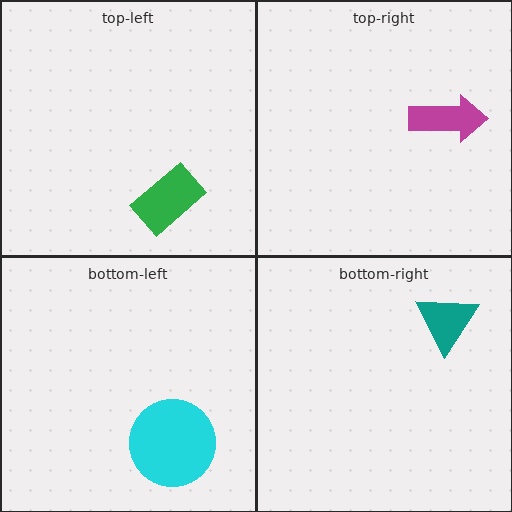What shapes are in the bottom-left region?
The cyan circle.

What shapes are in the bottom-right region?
The teal triangle.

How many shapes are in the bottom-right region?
1.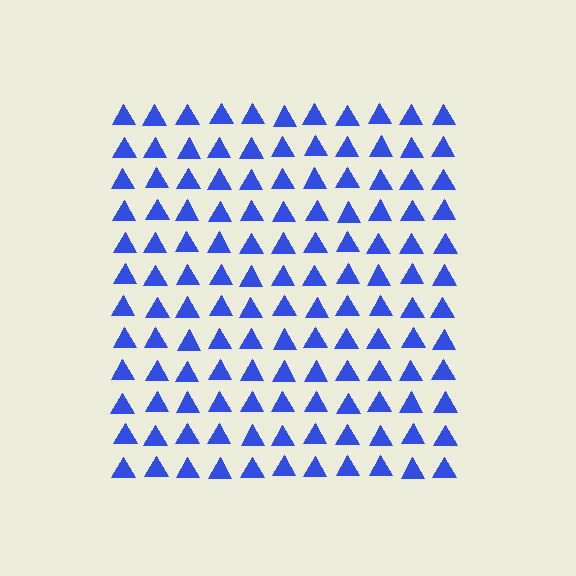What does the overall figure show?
The overall figure shows a square.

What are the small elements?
The small elements are triangles.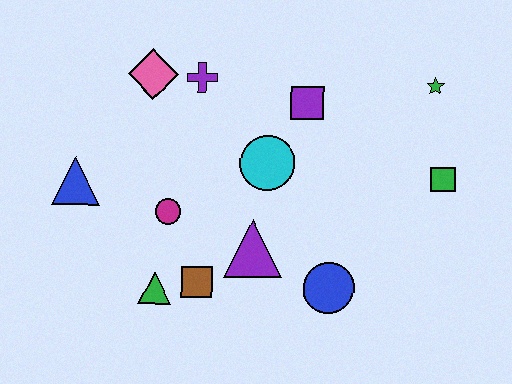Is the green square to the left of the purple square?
No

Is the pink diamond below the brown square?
No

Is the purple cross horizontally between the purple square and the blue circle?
No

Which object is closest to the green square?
The green star is closest to the green square.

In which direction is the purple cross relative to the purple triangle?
The purple cross is above the purple triangle.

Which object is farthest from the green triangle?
The green star is farthest from the green triangle.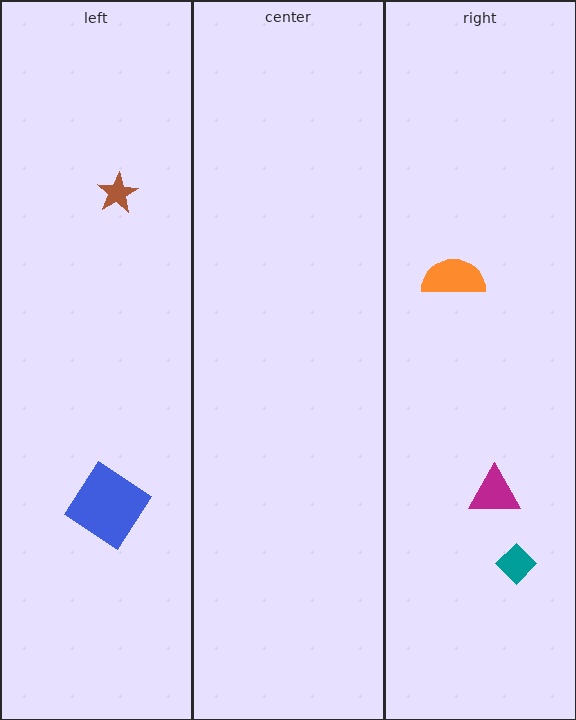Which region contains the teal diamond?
The right region.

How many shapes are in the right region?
3.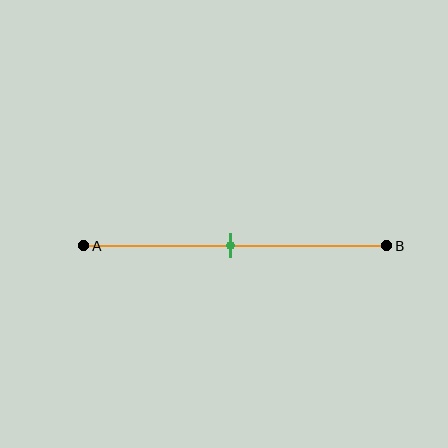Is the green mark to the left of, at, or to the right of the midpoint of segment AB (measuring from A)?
The green mark is approximately at the midpoint of segment AB.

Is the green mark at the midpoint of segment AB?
Yes, the mark is approximately at the midpoint.